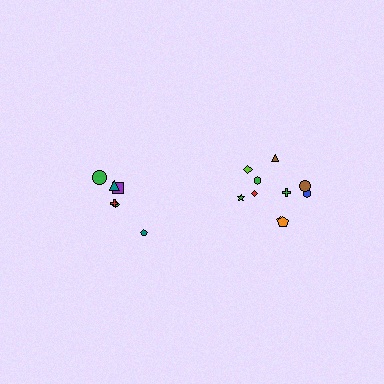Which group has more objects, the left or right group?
The right group.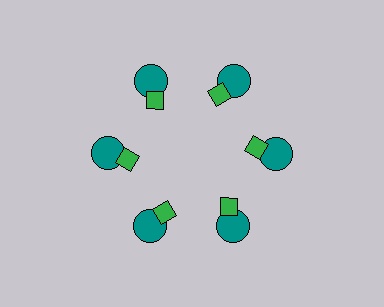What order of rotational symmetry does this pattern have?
This pattern has 6-fold rotational symmetry.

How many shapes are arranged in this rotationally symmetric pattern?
There are 12 shapes, arranged in 6 groups of 2.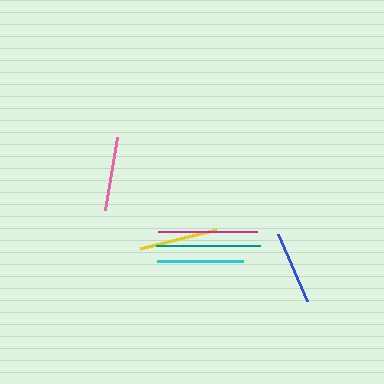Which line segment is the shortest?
The blue line is the shortest at approximately 73 pixels.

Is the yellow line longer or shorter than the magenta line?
The magenta line is longer than the yellow line.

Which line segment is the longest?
The teal line is the longest at approximately 104 pixels.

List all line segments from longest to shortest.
From longest to shortest: teal, magenta, cyan, yellow, pink, blue.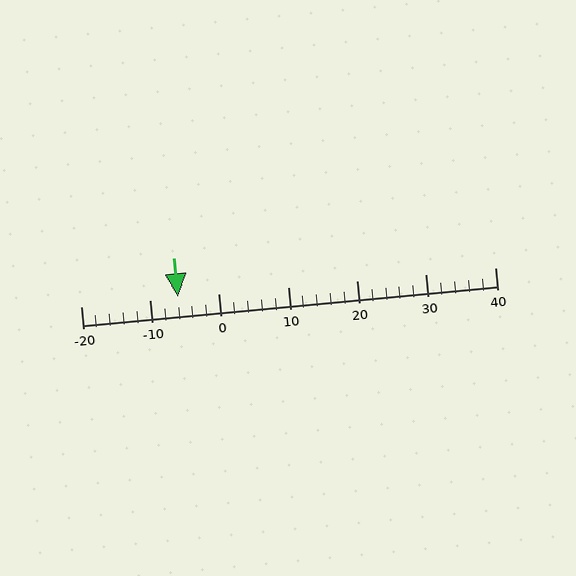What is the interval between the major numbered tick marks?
The major tick marks are spaced 10 units apart.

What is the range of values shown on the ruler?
The ruler shows values from -20 to 40.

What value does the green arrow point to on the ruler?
The green arrow points to approximately -6.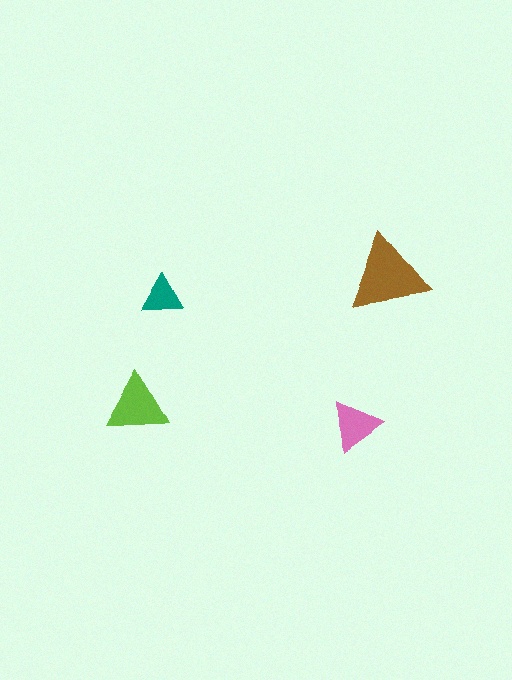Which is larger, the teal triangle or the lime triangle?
The lime one.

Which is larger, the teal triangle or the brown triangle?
The brown one.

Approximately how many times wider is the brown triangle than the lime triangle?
About 1.5 times wider.